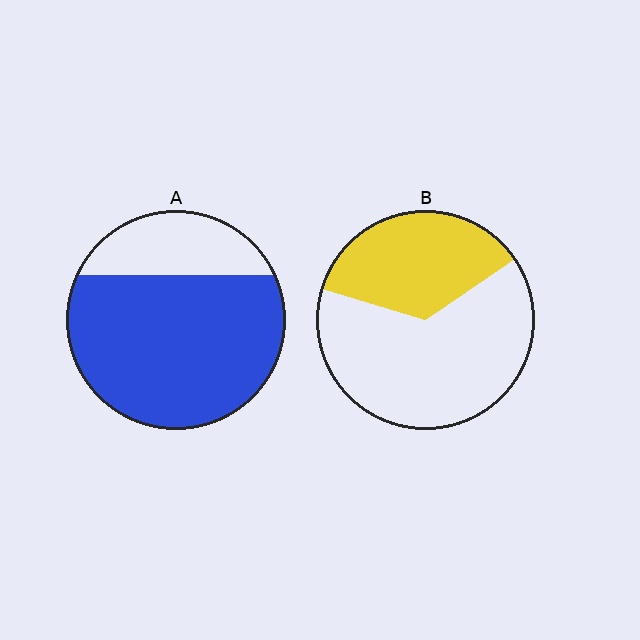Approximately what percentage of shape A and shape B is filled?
A is approximately 75% and B is approximately 35%.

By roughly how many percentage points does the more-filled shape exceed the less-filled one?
By roughly 40 percentage points (A over B).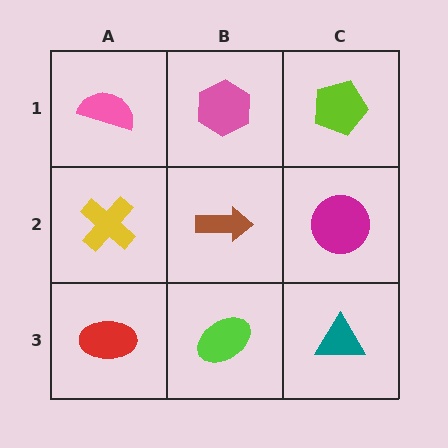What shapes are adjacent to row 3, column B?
A brown arrow (row 2, column B), a red ellipse (row 3, column A), a teal triangle (row 3, column C).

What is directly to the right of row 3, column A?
A lime ellipse.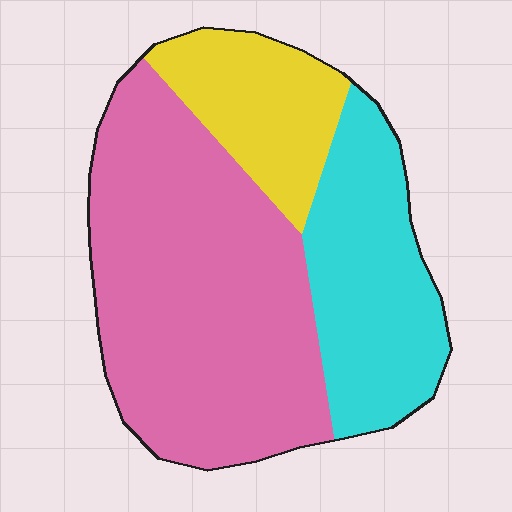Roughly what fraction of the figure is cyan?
Cyan takes up about one quarter (1/4) of the figure.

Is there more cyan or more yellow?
Cyan.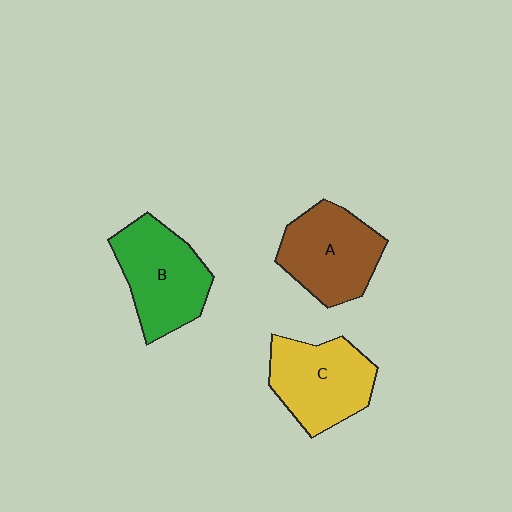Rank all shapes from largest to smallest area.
From largest to smallest: B (green), C (yellow), A (brown).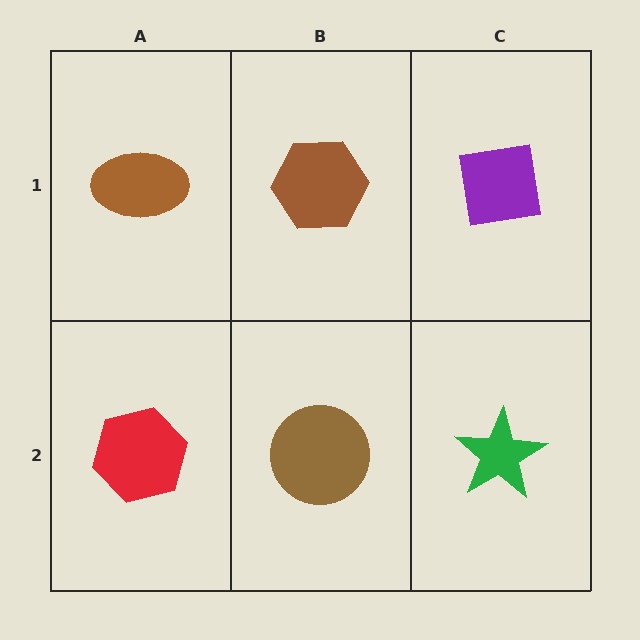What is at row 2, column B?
A brown circle.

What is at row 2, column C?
A green star.